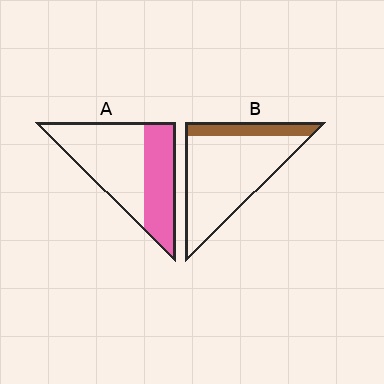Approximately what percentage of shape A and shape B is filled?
A is approximately 40% and B is approximately 20%.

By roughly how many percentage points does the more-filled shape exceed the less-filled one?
By roughly 20 percentage points (A over B).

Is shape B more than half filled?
No.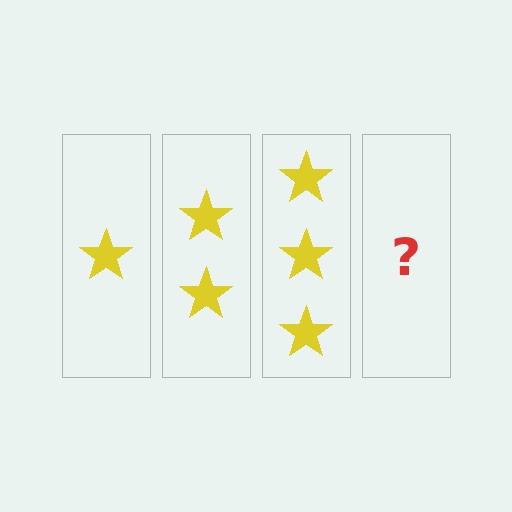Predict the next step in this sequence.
The next step is 4 stars.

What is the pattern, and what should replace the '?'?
The pattern is that each step adds one more star. The '?' should be 4 stars.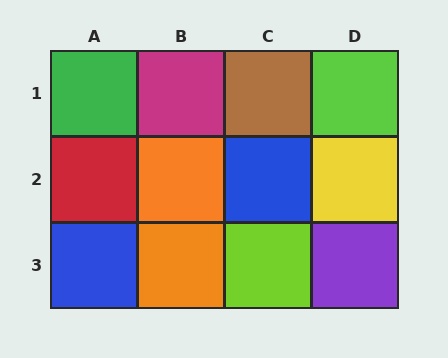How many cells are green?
1 cell is green.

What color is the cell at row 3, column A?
Blue.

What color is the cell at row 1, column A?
Green.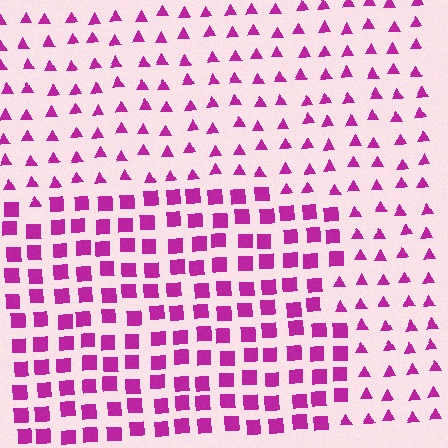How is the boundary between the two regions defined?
The boundary is defined by a change in element shape: squares inside vs. triangles outside. All elements share the same color and spacing.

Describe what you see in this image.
The image is filled with small magenta elements arranged in a uniform grid. A rectangle-shaped region contains squares, while the surrounding area contains triangles. The boundary is defined purely by the change in element shape.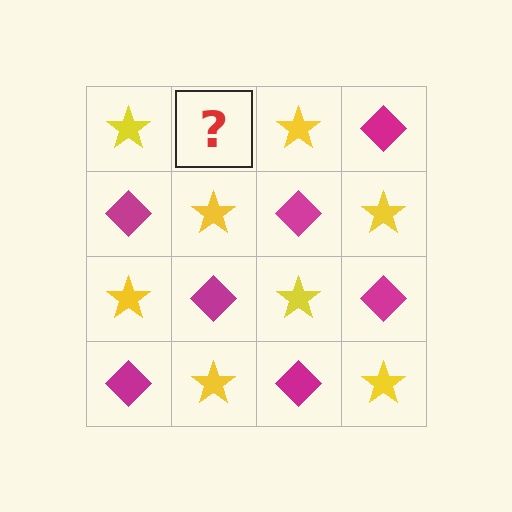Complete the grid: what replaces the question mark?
The question mark should be replaced with a magenta diamond.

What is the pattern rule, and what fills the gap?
The rule is that it alternates yellow star and magenta diamond in a checkerboard pattern. The gap should be filled with a magenta diamond.